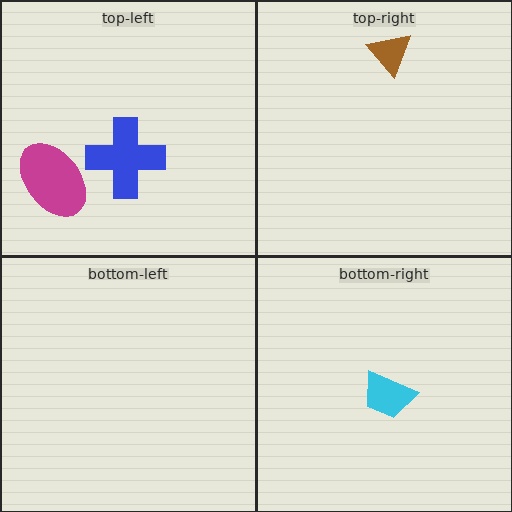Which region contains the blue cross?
The top-left region.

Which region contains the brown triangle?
The top-right region.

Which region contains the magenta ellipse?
The top-left region.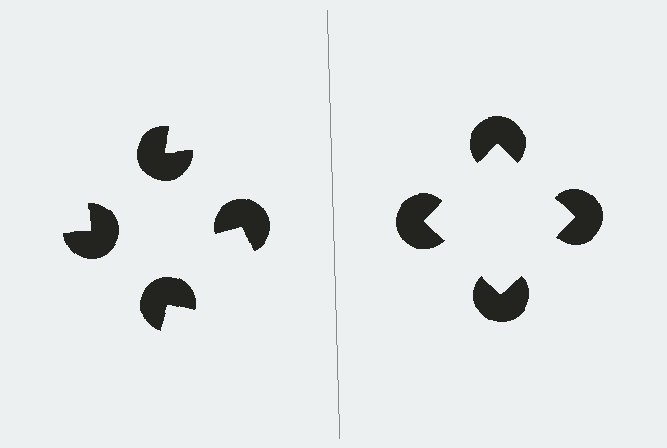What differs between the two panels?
The pac-man discs are positioned identically on both sides; only the wedge orientations differ. On the right they align to a square; on the left they are misaligned.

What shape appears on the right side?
An illusory square.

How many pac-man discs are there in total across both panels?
8 — 4 on each side.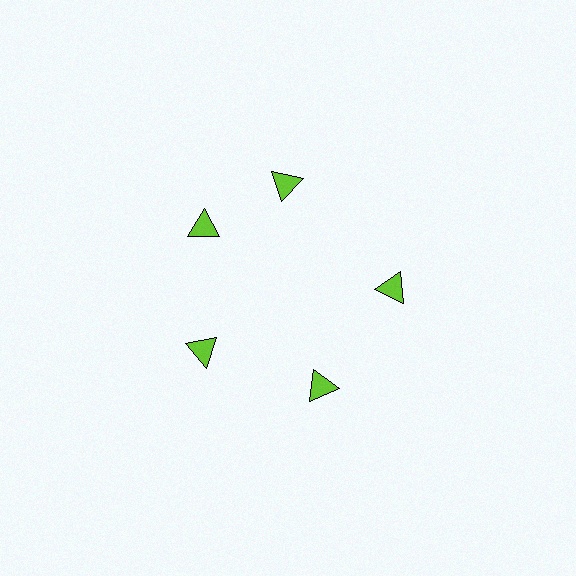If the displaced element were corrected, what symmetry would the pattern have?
It would have 5-fold rotational symmetry — the pattern would map onto itself every 72 degrees.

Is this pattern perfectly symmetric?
No. The 5 lime triangles are arranged in a ring, but one element near the 1 o'clock position is rotated out of alignment along the ring, breaking the 5-fold rotational symmetry.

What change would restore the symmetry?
The symmetry would be restored by rotating it back into even spacing with its neighbors so that all 5 triangles sit at equal angles and equal distance from the center.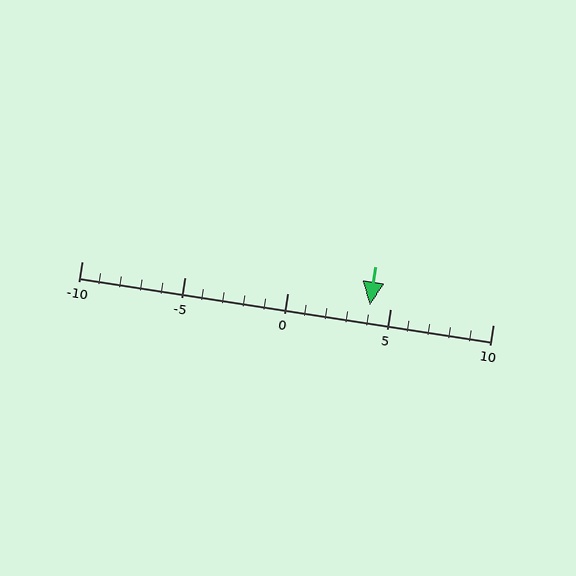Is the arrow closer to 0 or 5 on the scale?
The arrow is closer to 5.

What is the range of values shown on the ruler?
The ruler shows values from -10 to 10.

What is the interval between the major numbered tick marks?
The major tick marks are spaced 5 units apart.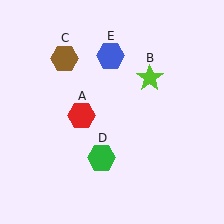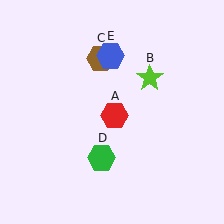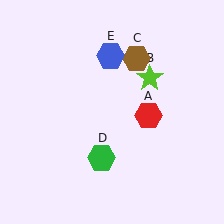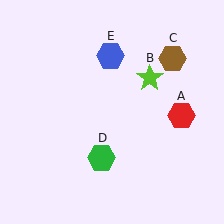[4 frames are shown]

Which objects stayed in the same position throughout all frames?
Lime star (object B) and green hexagon (object D) and blue hexagon (object E) remained stationary.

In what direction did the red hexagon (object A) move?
The red hexagon (object A) moved right.